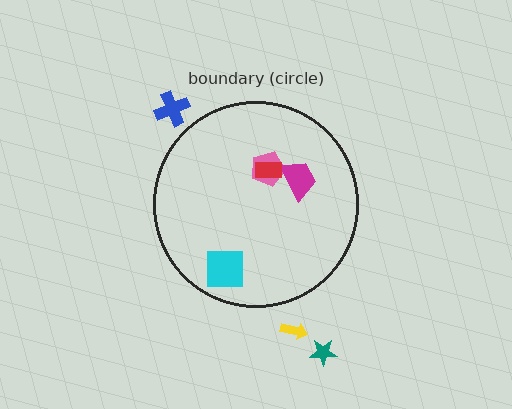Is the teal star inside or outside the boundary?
Outside.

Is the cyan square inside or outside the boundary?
Inside.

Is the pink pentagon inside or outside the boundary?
Inside.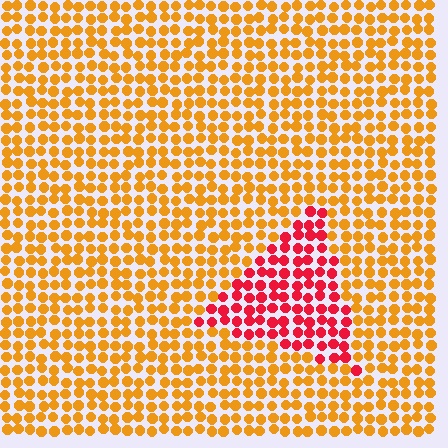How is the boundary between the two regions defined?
The boundary is defined purely by a slight shift in hue (about 46 degrees). Spacing, size, and orientation are identical on both sides.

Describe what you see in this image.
The image is filled with small orange elements in a uniform arrangement. A triangle-shaped region is visible where the elements are tinted to a slightly different hue, forming a subtle color boundary.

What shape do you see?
I see a triangle.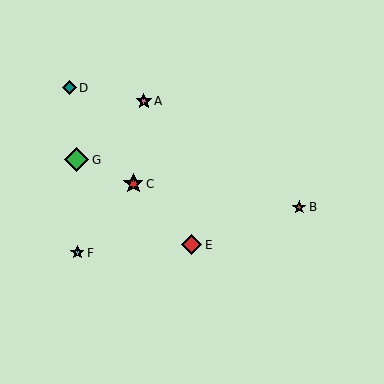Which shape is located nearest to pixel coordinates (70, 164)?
The green diamond (labeled G) at (77, 160) is nearest to that location.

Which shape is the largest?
The green diamond (labeled G) is the largest.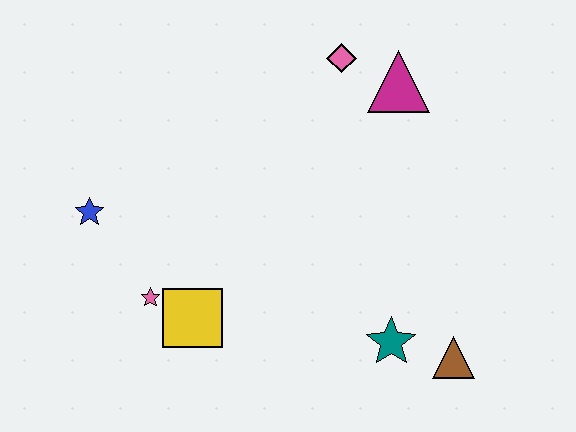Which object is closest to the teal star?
The brown triangle is closest to the teal star.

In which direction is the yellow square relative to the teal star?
The yellow square is to the left of the teal star.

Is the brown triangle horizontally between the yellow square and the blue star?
No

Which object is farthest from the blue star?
The brown triangle is farthest from the blue star.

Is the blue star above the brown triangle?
Yes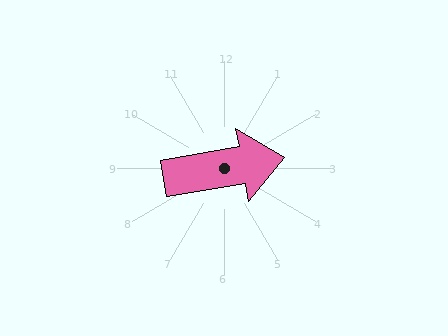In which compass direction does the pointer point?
East.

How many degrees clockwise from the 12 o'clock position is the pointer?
Approximately 80 degrees.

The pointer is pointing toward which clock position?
Roughly 3 o'clock.